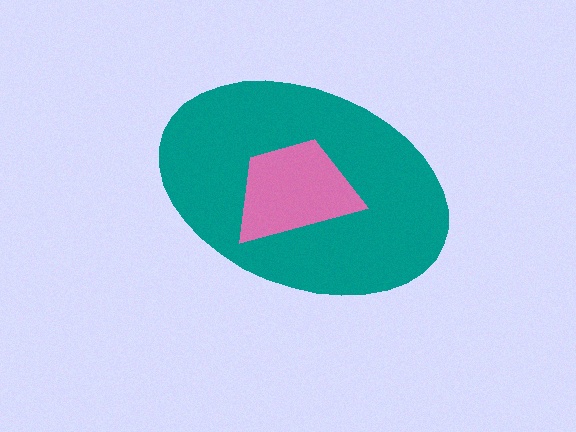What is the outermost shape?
The teal ellipse.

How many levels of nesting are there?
2.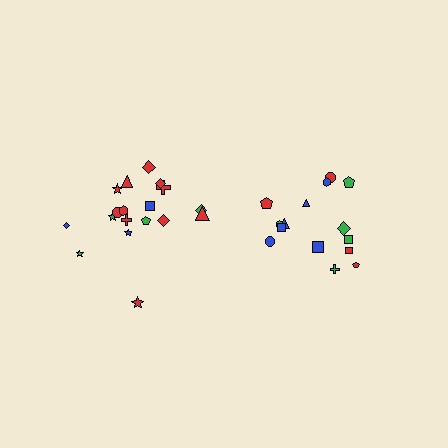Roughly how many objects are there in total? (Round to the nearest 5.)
Roughly 35 objects in total.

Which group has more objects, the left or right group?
The left group.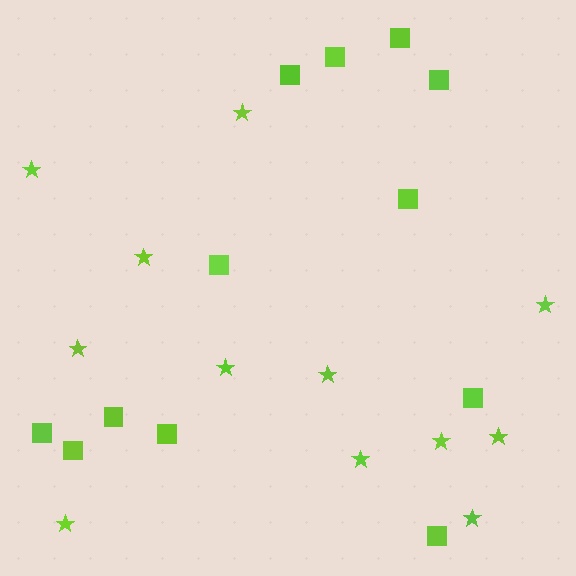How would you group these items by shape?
There are 2 groups: one group of stars (12) and one group of squares (12).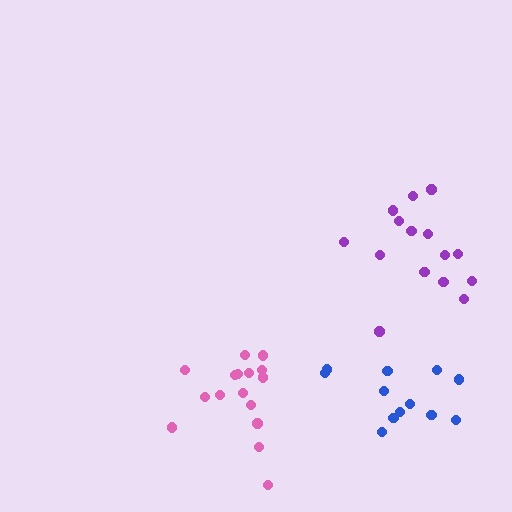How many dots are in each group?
Group 1: 16 dots, Group 2: 15 dots, Group 3: 12 dots (43 total).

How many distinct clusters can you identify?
There are 3 distinct clusters.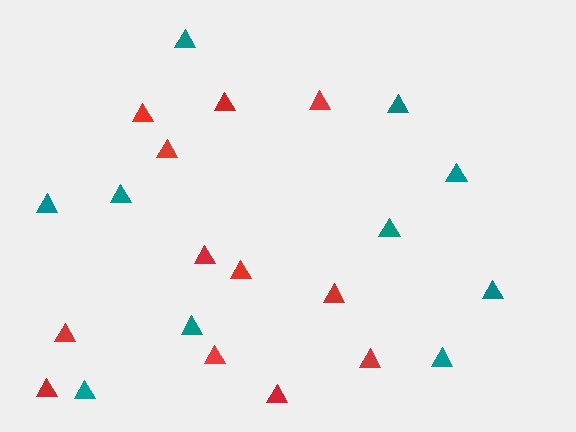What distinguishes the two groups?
There are 2 groups: one group of teal triangles (10) and one group of red triangles (12).